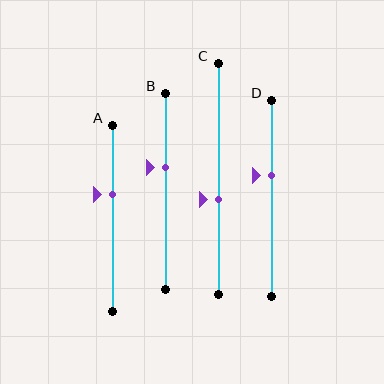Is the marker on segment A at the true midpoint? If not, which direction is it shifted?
No, the marker on segment A is shifted upward by about 13% of the segment length.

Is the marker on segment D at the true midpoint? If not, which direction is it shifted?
No, the marker on segment D is shifted upward by about 12% of the segment length.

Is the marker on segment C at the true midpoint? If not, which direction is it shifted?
No, the marker on segment C is shifted downward by about 9% of the segment length.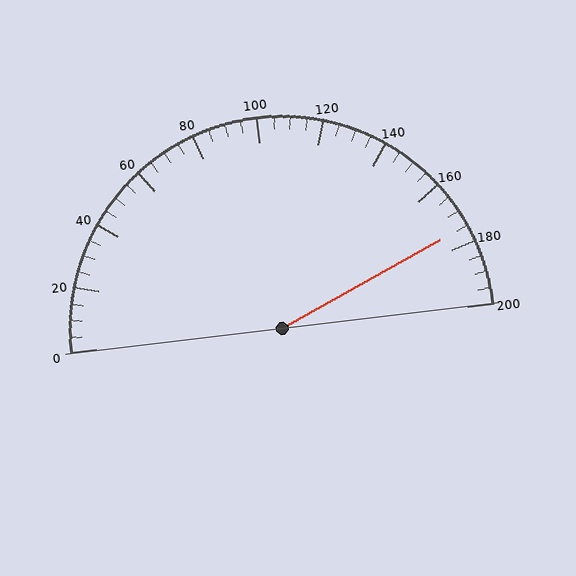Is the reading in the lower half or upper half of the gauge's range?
The reading is in the upper half of the range (0 to 200).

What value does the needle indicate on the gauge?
The needle indicates approximately 175.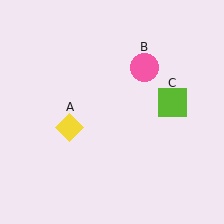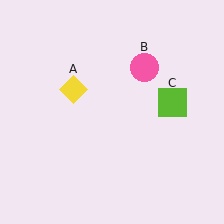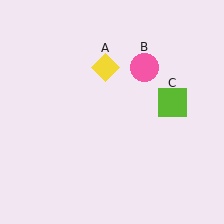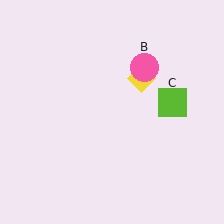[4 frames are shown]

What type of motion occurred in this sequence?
The yellow diamond (object A) rotated clockwise around the center of the scene.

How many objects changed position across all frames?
1 object changed position: yellow diamond (object A).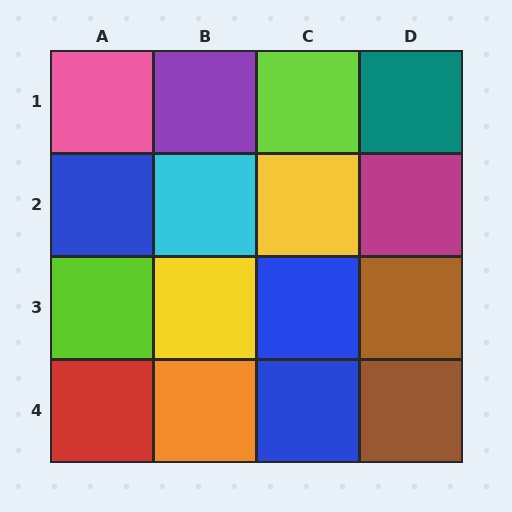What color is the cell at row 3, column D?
Brown.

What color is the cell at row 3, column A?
Lime.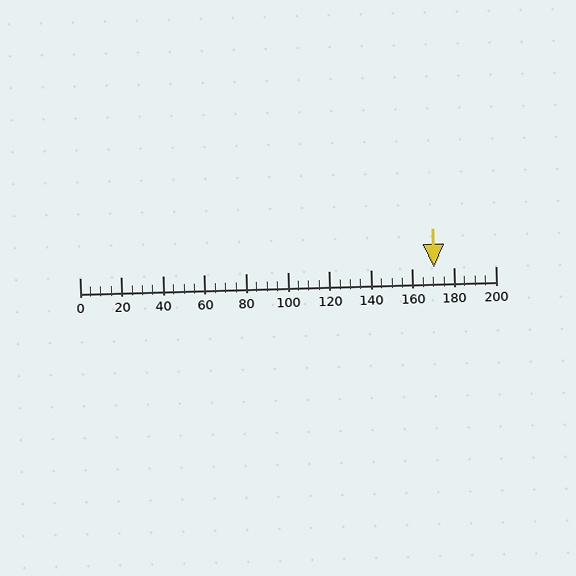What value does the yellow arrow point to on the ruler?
The yellow arrow points to approximately 170.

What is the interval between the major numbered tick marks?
The major tick marks are spaced 20 units apart.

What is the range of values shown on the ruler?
The ruler shows values from 0 to 200.